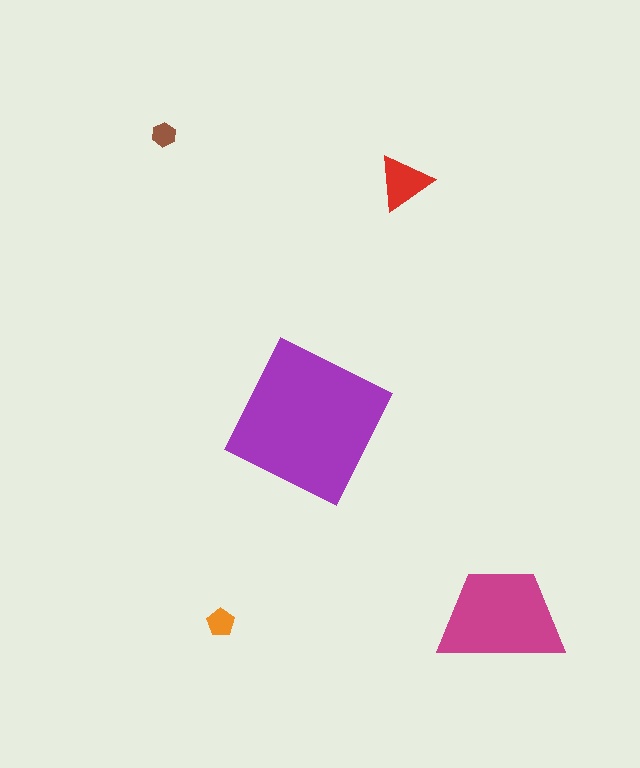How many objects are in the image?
There are 5 objects in the image.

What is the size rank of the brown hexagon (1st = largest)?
5th.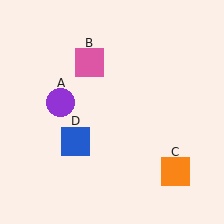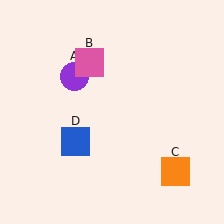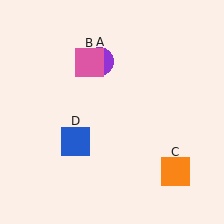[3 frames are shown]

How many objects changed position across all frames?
1 object changed position: purple circle (object A).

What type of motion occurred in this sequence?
The purple circle (object A) rotated clockwise around the center of the scene.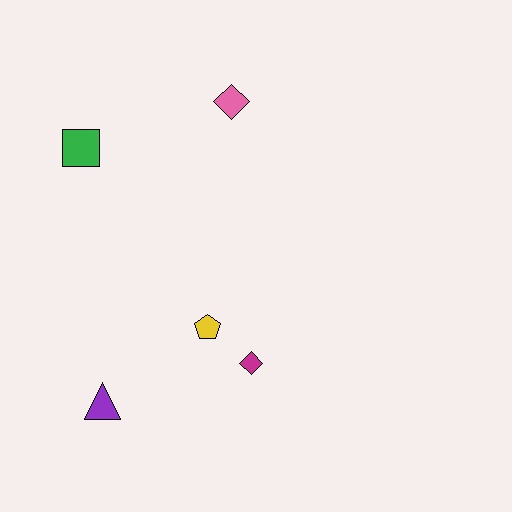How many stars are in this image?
There are no stars.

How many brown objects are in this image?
There are no brown objects.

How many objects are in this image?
There are 5 objects.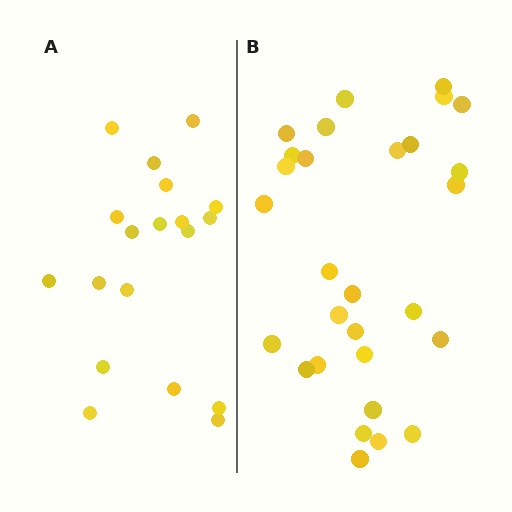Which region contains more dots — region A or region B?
Region B (the right region) has more dots.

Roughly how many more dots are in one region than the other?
Region B has roughly 10 or so more dots than region A.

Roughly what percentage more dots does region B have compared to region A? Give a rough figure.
About 55% more.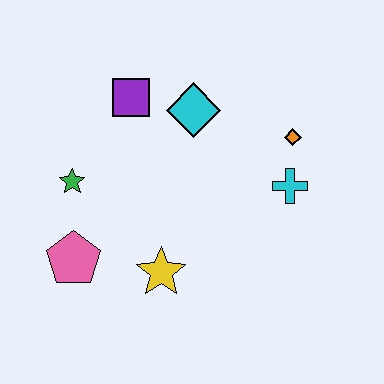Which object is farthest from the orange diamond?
The pink pentagon is farthest from the orange diamond.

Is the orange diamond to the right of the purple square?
Yes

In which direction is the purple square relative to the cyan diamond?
The purple square is to the left of the cyan diamond.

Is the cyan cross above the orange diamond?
No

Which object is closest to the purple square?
The cyan diamond is closest to the purple square.